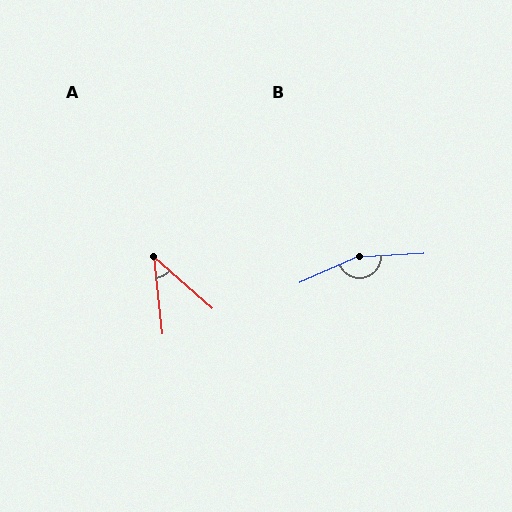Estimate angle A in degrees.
Approximately 42 degrees.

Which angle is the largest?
B, at approximately 159 degrees.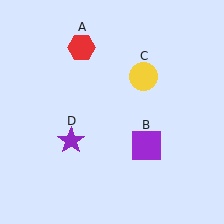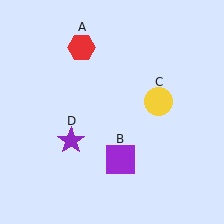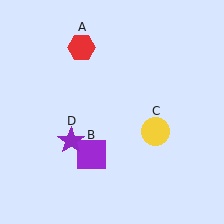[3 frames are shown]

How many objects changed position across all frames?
2 objects changed position: purple square (object B), yellow circle (object C).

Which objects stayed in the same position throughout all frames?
Red hexagon (object A) and purple star (object D) remained stationary.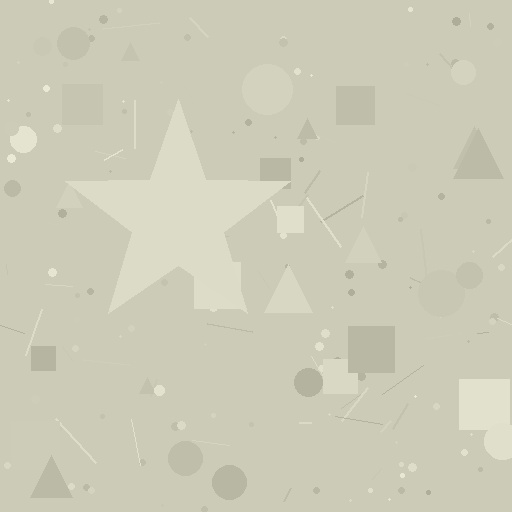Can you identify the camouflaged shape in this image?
The camouflaged shape is a star.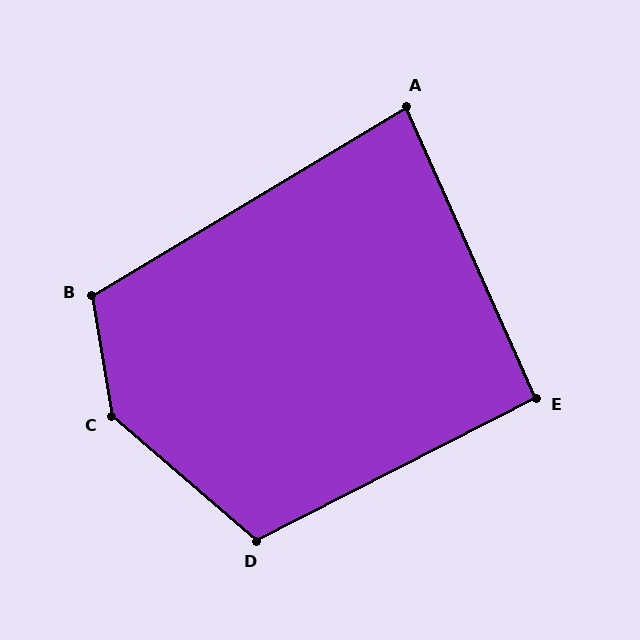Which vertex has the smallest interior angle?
A, at approximately 83 degrees.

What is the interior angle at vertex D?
Approximately 112 degrees (obtuse).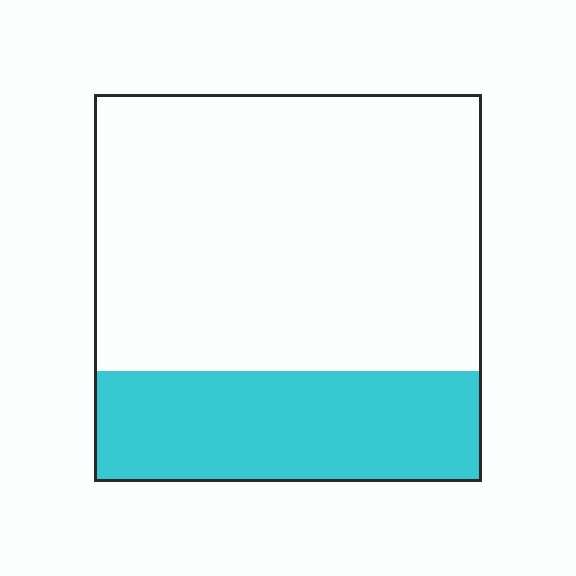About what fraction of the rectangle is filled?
About one quarter (1/4).